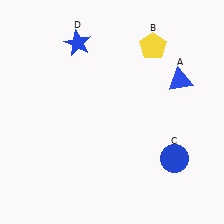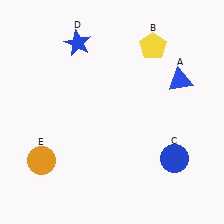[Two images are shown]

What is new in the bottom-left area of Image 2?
An orange circle (E) was added in the bottom-left area of Image 2.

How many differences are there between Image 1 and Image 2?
There is 1 difference between the two images.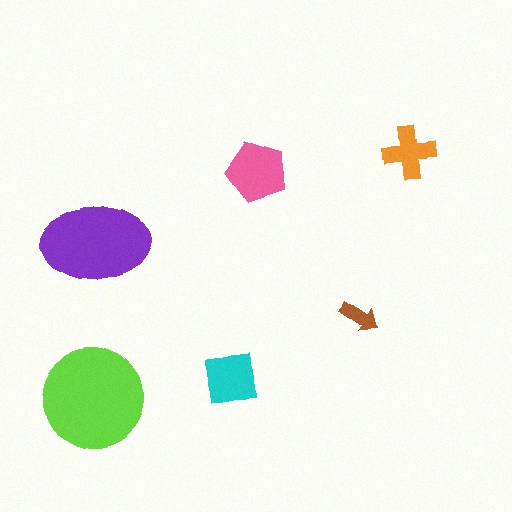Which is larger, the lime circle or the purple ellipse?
The lime circle.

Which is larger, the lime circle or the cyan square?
The lime circle.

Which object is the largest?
The lime circle.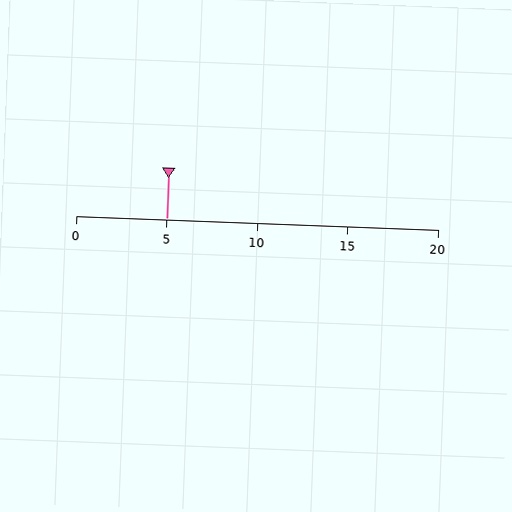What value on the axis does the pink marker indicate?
The marker indicates approximately 5.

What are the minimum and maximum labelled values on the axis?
The axis runs from 0 to 20.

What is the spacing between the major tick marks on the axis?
The major ticks are spaced 5 apart.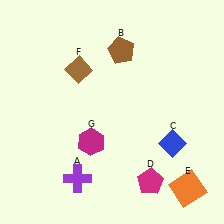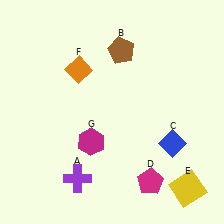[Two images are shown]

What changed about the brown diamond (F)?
In Image 1, F is brown. In Image 2, it changed to orange.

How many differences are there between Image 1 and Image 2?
There are 2 differences between the two images.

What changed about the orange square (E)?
In Image 1, E is orange. In Image 2, it changed to yellow.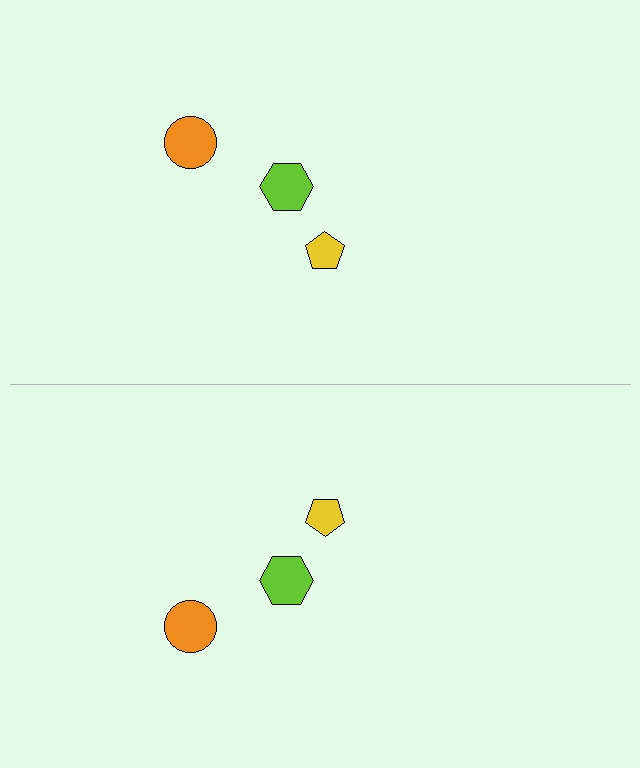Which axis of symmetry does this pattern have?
The pattern has a horizontal axis of symmetry running through the center of the image.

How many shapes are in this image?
There are 6 shapes in this image.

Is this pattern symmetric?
Yes, this pattern has bilateral (reflection) symmetry.